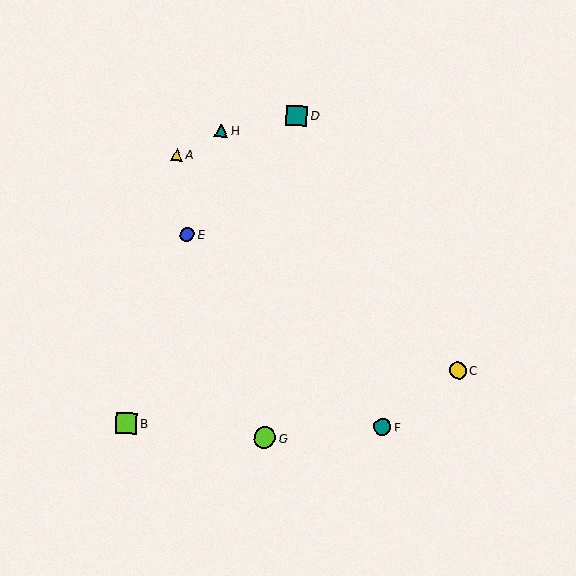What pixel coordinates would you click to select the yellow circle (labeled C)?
Click at (458, 370) to select the yellow circle C.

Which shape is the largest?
The lime circle (labeled G) is the largest.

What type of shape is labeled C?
Shape C is a yellow circle.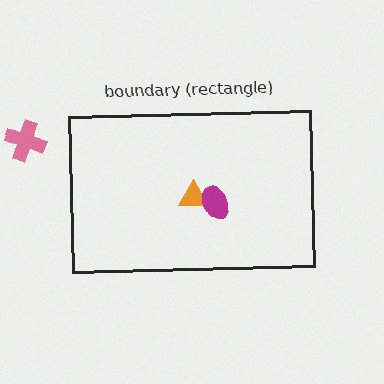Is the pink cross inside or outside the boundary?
Outside.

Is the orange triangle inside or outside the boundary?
Inside.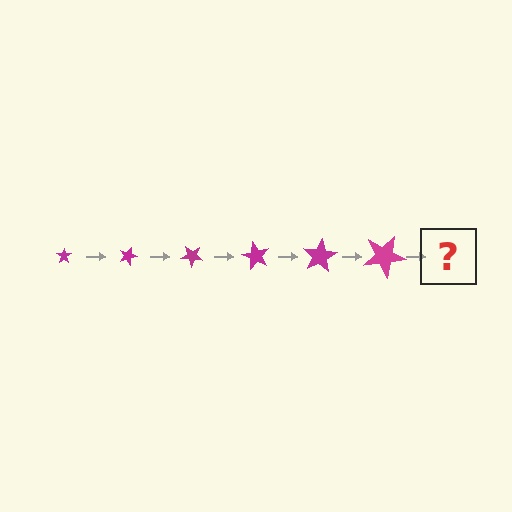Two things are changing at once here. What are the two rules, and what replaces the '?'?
The two rules are that the star grows larger each step and it rotates 20 degrees each step. The '?' should be a star, larger than the previous one and rotated 120 degrees from the start.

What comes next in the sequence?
The next element should be a star, larger than the previous one and rotated 120 degrees from the start.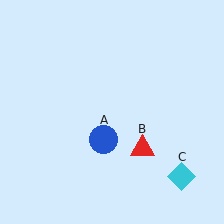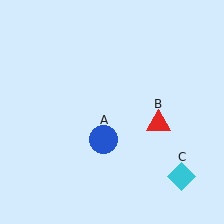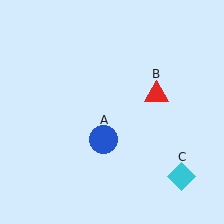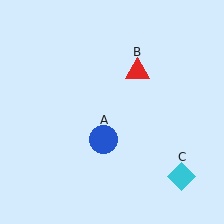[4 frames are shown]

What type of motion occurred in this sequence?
The red triangle (object B) rotated counterclockwise around the center of the scene.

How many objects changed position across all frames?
1 object changed position: red triangle (object B).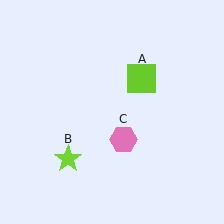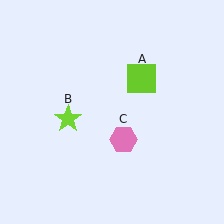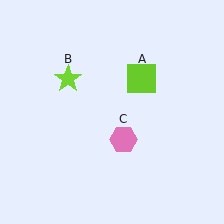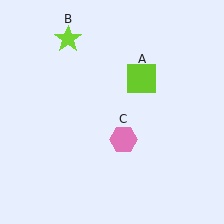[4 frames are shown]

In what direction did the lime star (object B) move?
The lime star (object B) moved up.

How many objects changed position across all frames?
1 object changed position: lime star (object B).